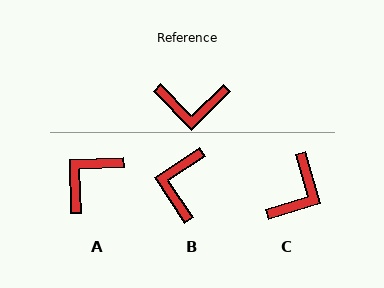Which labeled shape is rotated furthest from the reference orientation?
A, about 133 degrees away.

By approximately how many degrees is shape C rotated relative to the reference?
Approximately 62 degrees counter-clockwise.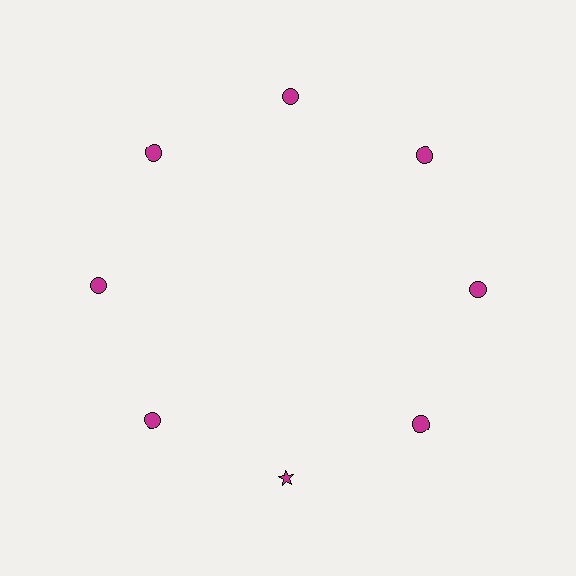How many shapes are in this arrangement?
There are 8 shapes arranged in a ring pattern.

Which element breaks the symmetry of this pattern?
The magenta star at roughly the 6 o'clock position breaks the symmetry. All other shapes are magenta circles.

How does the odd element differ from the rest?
It has a different shape: star instead of circle.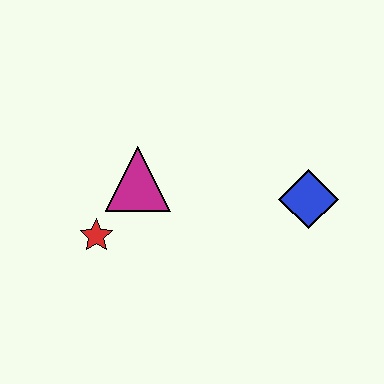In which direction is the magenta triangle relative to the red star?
The magenta triangle is above the red star.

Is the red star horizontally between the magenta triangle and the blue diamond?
No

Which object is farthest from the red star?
The blue diamond is farthest from the red star.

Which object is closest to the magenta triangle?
The red star is closest to the magenta triangle.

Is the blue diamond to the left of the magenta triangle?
No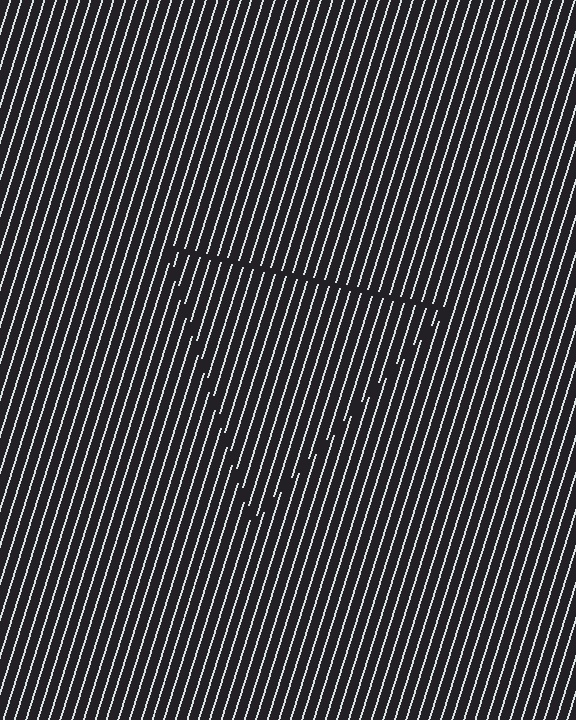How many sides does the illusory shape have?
3 sides — the line-ends trace a triangle.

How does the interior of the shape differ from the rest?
The interior of the shape contains the same grating, shifted by half a period — the contour is defined by the phase discontinuity where line-ends from the inner and outer gratings abut.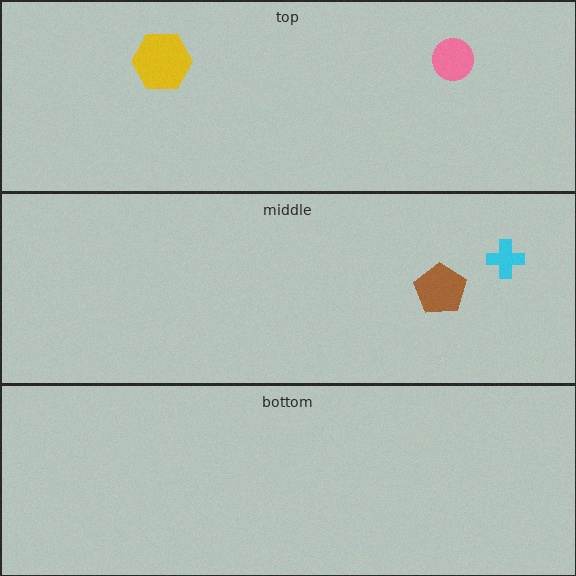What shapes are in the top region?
The pink circle, the yellow hexagon.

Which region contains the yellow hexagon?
The top region.